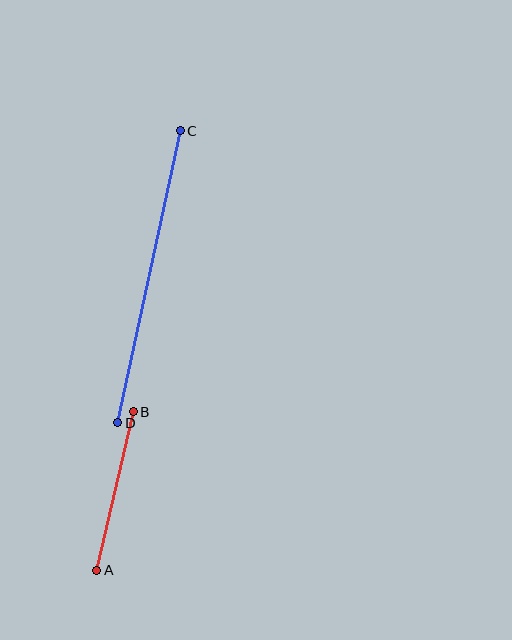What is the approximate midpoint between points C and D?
The midpoint is at approximately (149, 277) pixels.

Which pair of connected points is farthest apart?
Points C and D are farthest apart.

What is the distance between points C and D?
The distance is approximately 299 pixels.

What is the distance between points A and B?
The distance is approximately 163 pixels.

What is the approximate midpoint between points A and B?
The midpoint is at approximately (115, 491) pixels.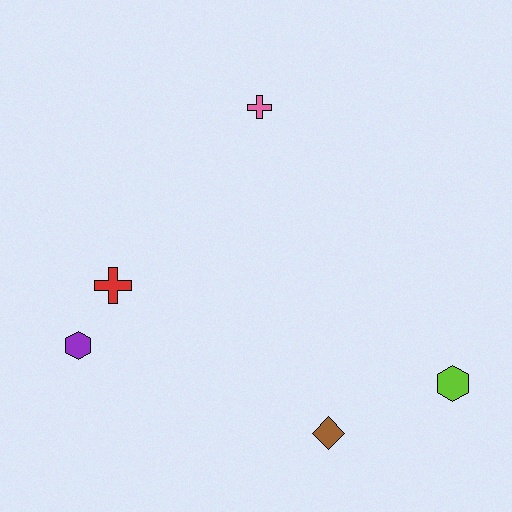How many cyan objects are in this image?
There are no cyan objects.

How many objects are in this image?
There are 5 objects.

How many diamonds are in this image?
There is 1 diamond.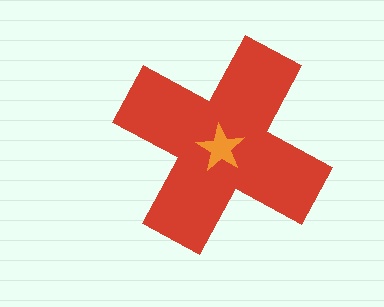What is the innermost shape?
The orange star.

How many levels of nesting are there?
2.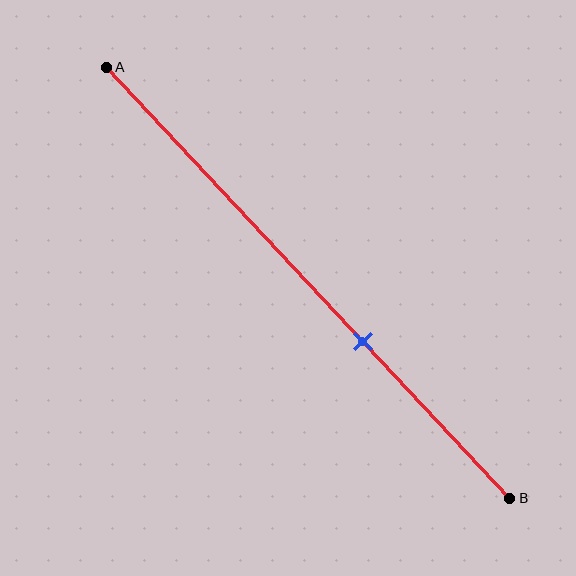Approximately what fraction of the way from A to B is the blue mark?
The blue mark is approximately 65% of the way from A to B.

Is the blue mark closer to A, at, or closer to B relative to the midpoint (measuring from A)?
The blue mark is closer to point B than the midpoint of segment AB.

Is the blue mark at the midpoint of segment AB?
No, the mark is at about 65% from A, not at the 50% midpoint.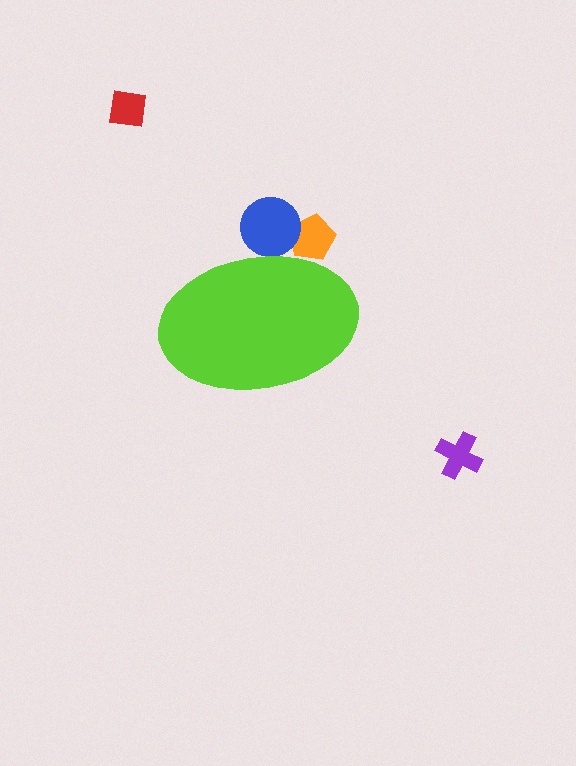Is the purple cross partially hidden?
No, the purple cross is fully visible.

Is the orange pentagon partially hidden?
Yes, the orange pentagon is partially hidden behind the lime ellipse.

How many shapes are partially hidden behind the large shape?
2 shapes are partially hidden.